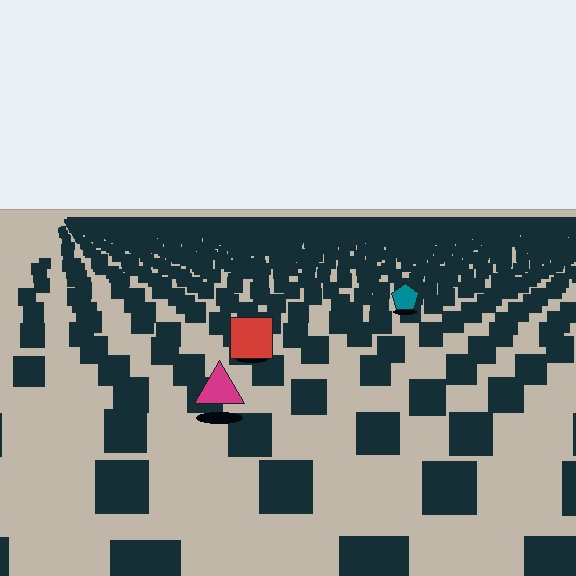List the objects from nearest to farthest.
From nearest to farthest: the magenta triangle, the red square, the teal pentagon.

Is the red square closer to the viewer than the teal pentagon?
Yes. The red square is closer — you can tell from the texture gradient: the ground texture is coarser near it.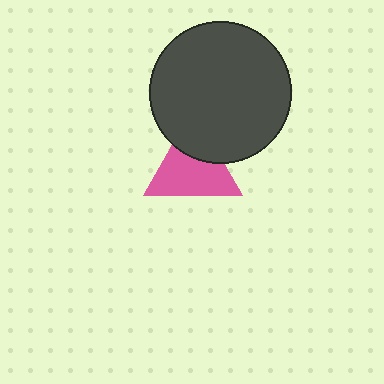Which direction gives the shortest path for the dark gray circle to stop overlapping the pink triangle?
Moving up gives the shortest separation.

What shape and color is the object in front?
The object in front is a dark gray circle.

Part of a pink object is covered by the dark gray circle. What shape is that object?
It is a triangle.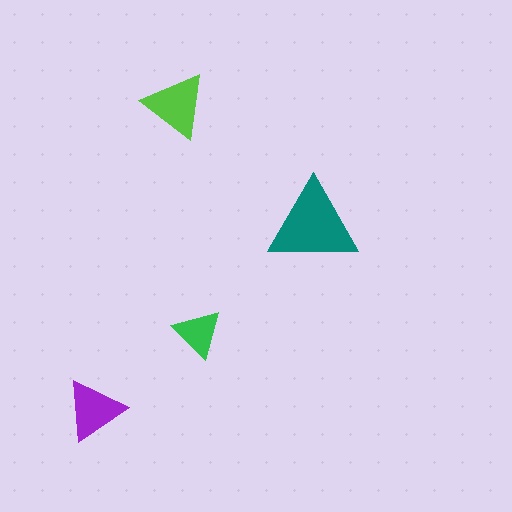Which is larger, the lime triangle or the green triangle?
The lime one.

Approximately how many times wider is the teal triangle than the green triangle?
About 2 times wider.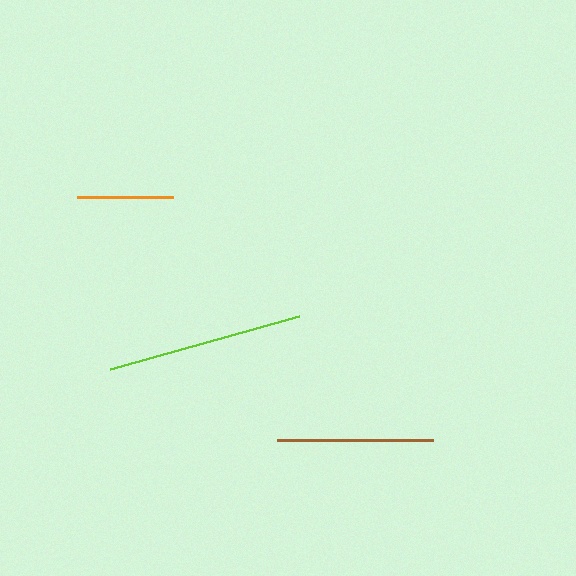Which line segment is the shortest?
The orange line is the shortest at approximately 95 pixels.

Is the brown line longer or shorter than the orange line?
The brown line is longer than the orange line.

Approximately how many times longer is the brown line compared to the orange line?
The brown line is approximately 1.6 times the length of the orange line.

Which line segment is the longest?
The lime line is the longest at approximately 196 pixels.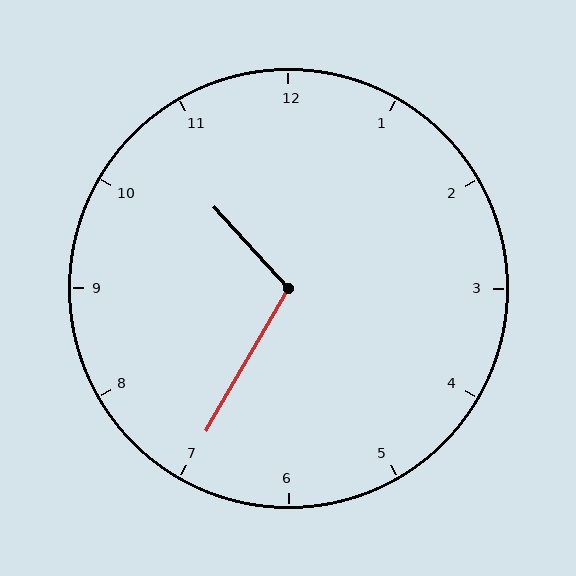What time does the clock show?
10:35.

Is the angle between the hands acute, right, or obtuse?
It is obtuse.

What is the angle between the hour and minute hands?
Approximately 108 degrees.